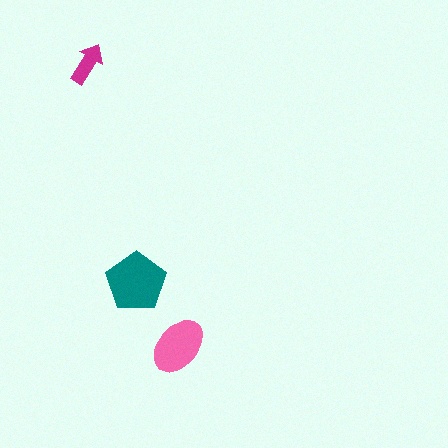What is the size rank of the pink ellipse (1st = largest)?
2nd.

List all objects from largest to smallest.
The teal pentagon, the pink ellipse, the magenta arrow.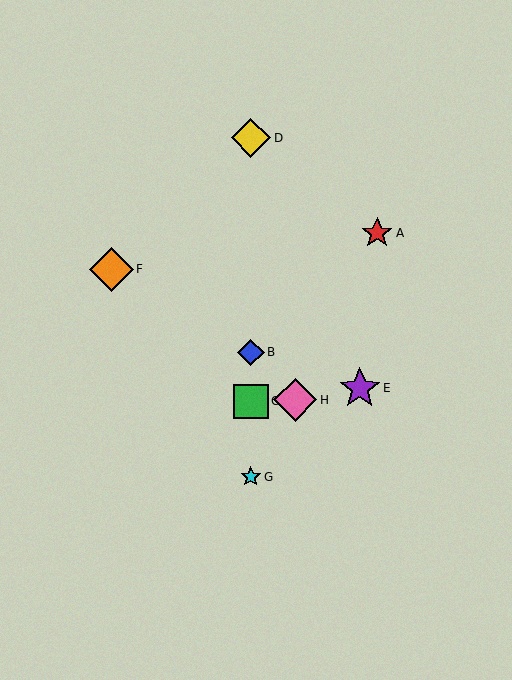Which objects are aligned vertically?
Objects B, C, D, G are aligned vertically.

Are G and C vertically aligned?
Yes, both are at x≈251.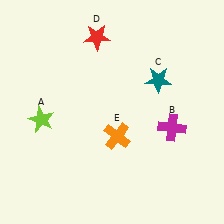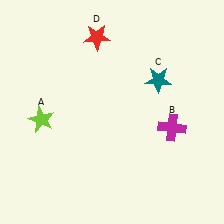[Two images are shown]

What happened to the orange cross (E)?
The orange cross (E) was removed in Image 2. It was in the bottom-right area of Image 1.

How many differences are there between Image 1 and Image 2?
There is 1 difference between the two images.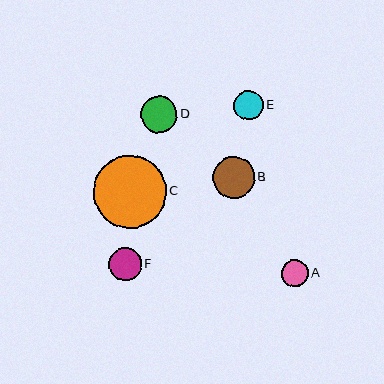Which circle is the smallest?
Circle A is the smallest with a size of approximately 27 pixels.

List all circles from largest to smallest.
From largest to smallest: C, B, D, F, E, A.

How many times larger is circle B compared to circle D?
Circle B is approximately 1.1 times the size of circle D.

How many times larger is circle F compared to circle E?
Circle F is approximately 1.1 times the size of circle E.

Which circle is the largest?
Circle C is the largest with a size of approximately 73 pixels.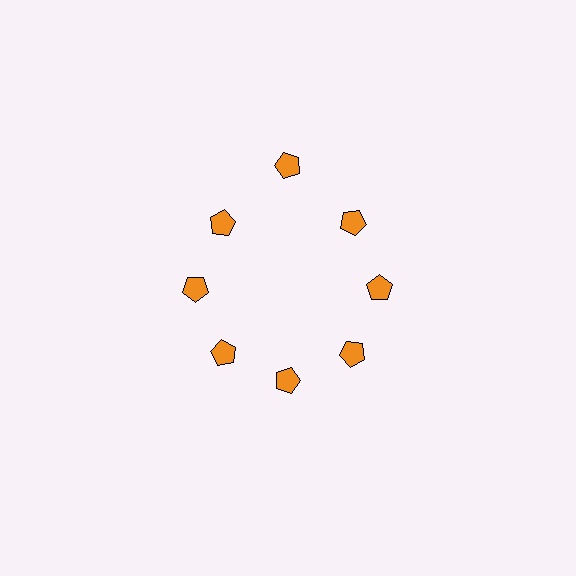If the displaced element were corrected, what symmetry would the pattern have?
It would have 8-fold rotational symmetry — the pattern would map onto itself every 45 degrees.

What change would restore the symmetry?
The symmetry would be restored by moving it inward, back onto the ring so that all 8 pentagons sit at equal angles and equal distance from the center.